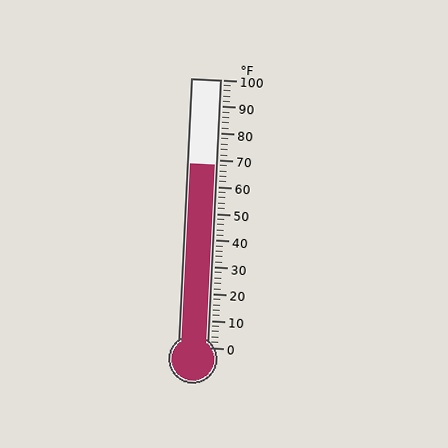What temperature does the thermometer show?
The thermometer shows approximately 68°F.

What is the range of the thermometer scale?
The thermometer scale ranges from 0°F to 100°F.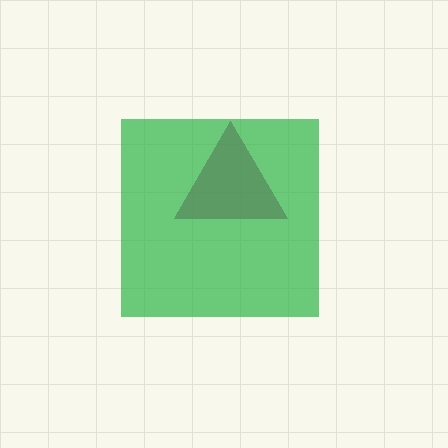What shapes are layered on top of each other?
The layered shapes are: a magenta triangle, a green square.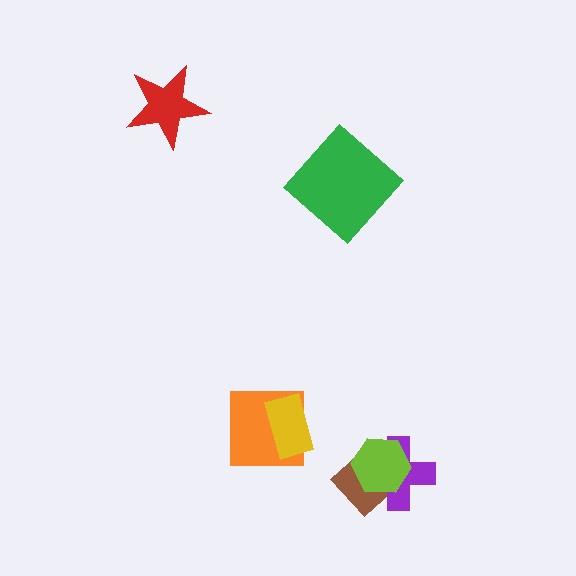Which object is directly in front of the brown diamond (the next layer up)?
The purple cross is directly in front of the brown diamond.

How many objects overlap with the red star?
0 objects overlap with the red star.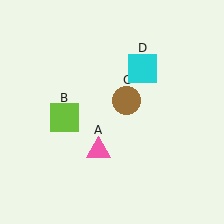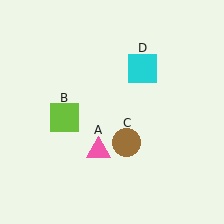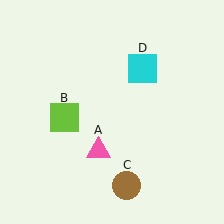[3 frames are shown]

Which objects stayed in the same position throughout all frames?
Pink triangle (object A) and lime square (object B) and cyan square (object D) remained stationary.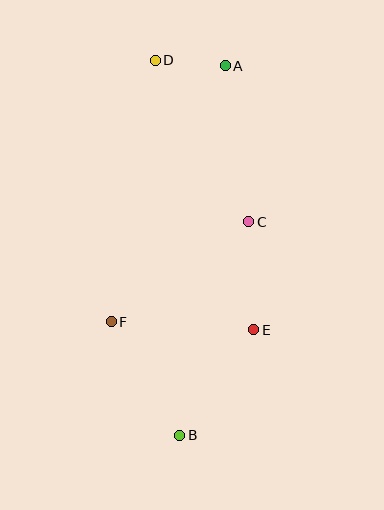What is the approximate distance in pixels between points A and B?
The distance between A and B is approximately 372 pixels.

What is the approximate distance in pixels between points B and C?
The distance between B and C is approximately 224 pixels.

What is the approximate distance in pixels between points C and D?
The distance between C and D is approximately 187 pixels.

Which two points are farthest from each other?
Points B and D are farthest from each other.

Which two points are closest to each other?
Points A and D are closest to each other.